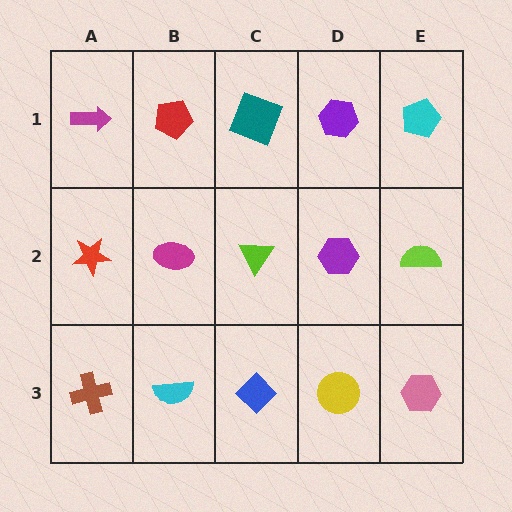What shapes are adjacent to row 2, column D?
A purple hexagon (row 1, column D), a yellow circle (row 3, column D), a lime triangle (row 2, column C), a lime semicircle (row 2, column E).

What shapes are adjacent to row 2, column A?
A magenta arrow (row 1, column A), a brown cross (row 3, column A), a magenta ellipse (row 2, column B).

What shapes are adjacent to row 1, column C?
A lime triangle (row 2, column C), a red pentagon (row 1, column B), a purple hexagon (row 1, column D).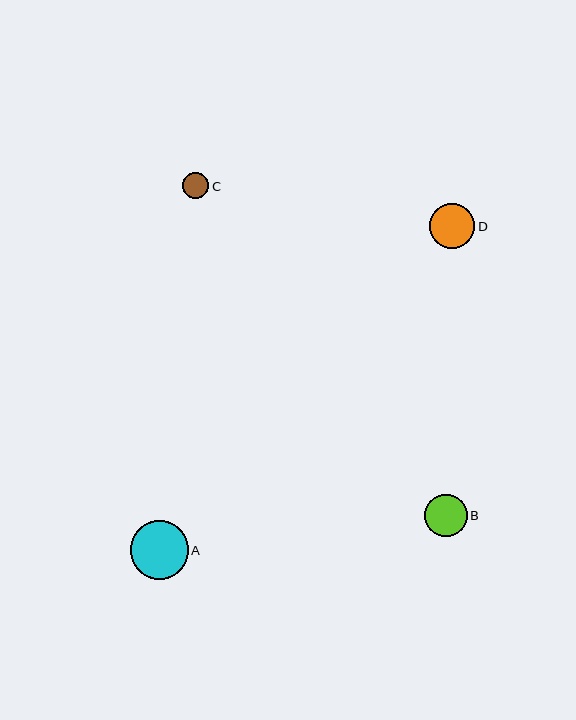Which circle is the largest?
Circle A is the largest with a size of approximately 58 pixels.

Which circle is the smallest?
Circle C is the smallest with a size of approximately 26 pixels.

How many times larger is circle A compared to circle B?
Circle A is approximately 1.4 times the size of circle B.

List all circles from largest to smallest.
From largest to smallest: A, D, B, C.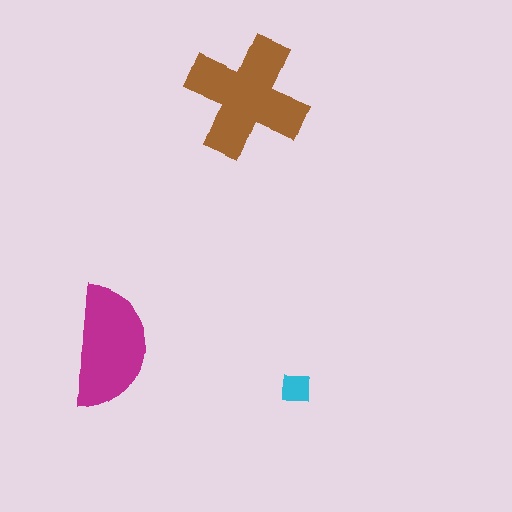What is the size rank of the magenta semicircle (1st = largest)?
2nd.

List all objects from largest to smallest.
The brown cross, the magenta semicircle, the cyan square.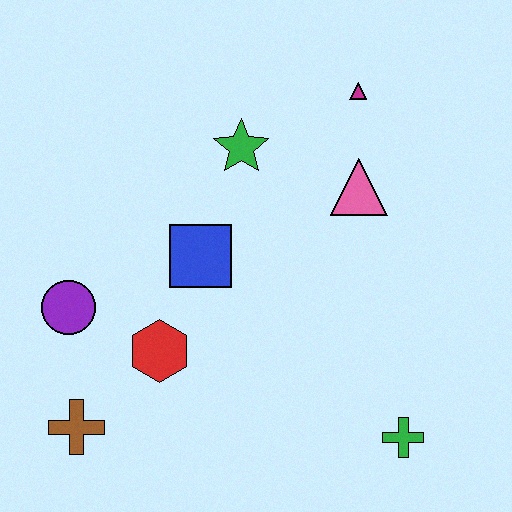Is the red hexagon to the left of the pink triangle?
Yes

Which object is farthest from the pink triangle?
The brown cross is farthest from the pink triangle.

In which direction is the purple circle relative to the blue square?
The purple circle is to the left of the blue square.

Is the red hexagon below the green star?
Yes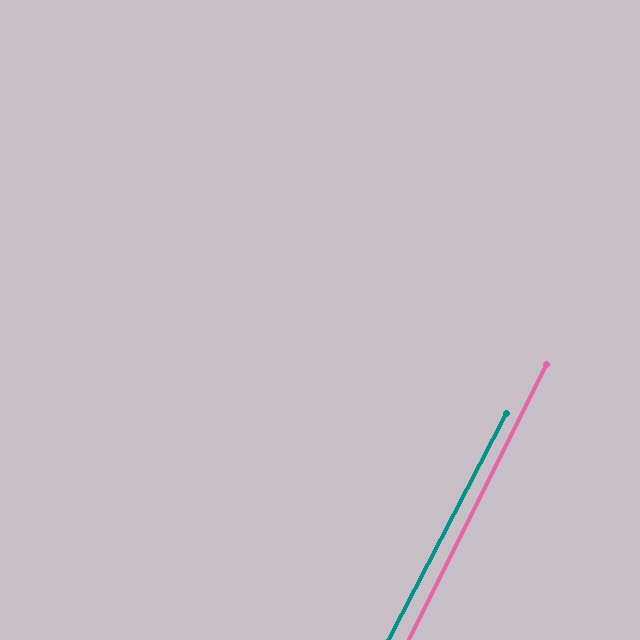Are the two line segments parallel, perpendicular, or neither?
Parallel — their directions differ by only 1.0°.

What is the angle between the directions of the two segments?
Approximately 1 degree.